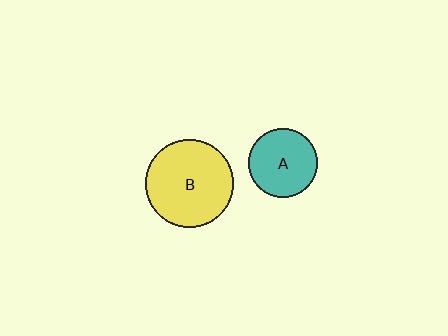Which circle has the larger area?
Circle B (yellow).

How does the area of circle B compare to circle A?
Approximately 1.6 times.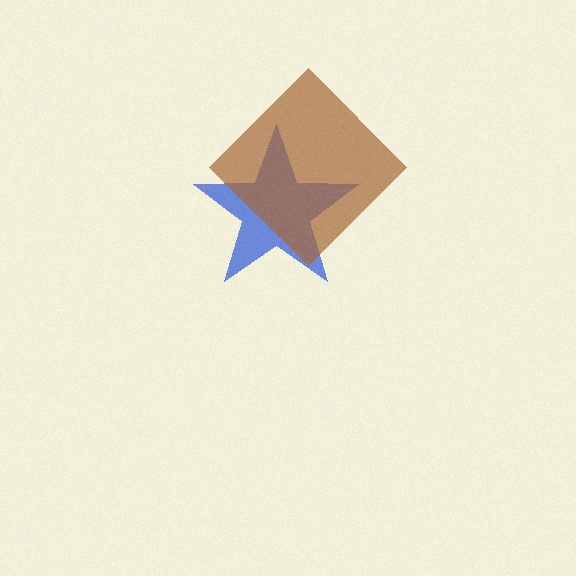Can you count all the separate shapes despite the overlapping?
Yes, there are 2 separate shapes.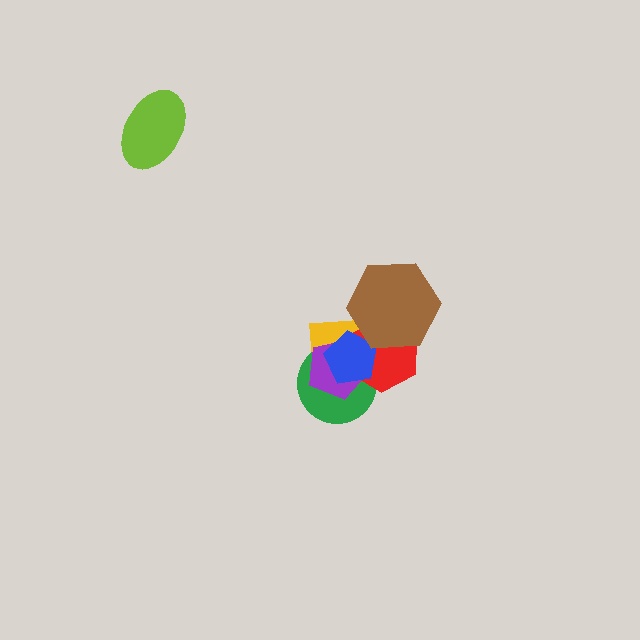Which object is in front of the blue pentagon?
The brown hexagon is in front of the blue pentagon.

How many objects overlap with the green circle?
4 objects overlap with the green circle.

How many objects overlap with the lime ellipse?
0 objects overlap with the lime ellipse.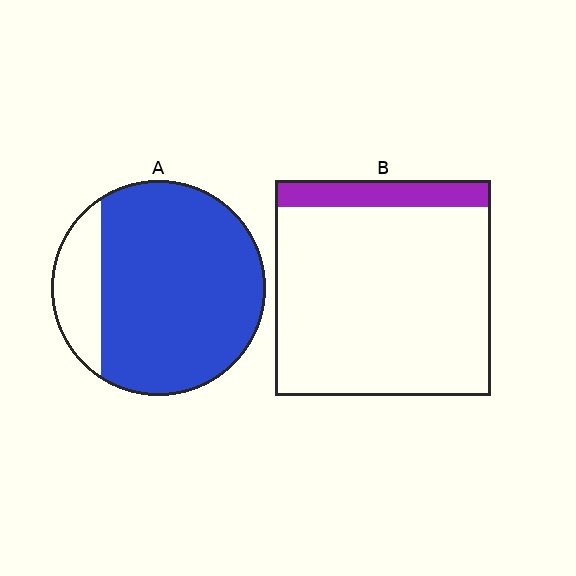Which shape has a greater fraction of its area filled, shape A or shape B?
Shape A.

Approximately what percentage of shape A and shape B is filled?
A is approximately 80% and B is approximately 10%.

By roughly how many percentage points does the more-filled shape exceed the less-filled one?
By roughly 70 percentage points (A over B).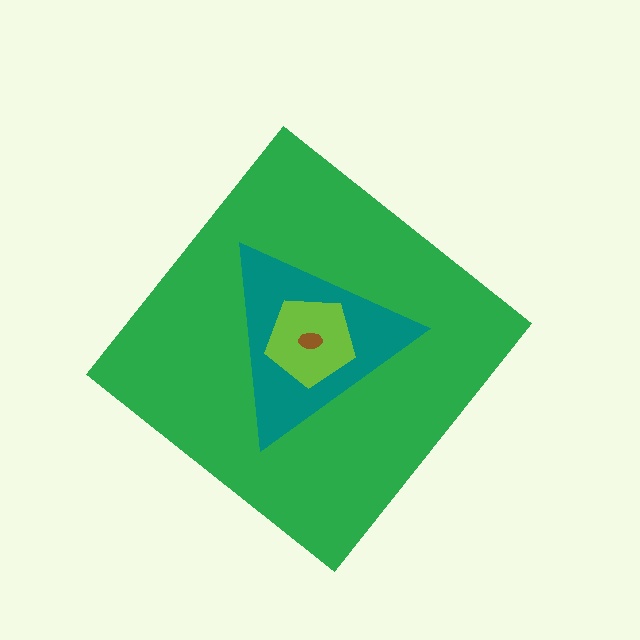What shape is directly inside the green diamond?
The teal triangle.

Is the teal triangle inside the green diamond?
Yes.